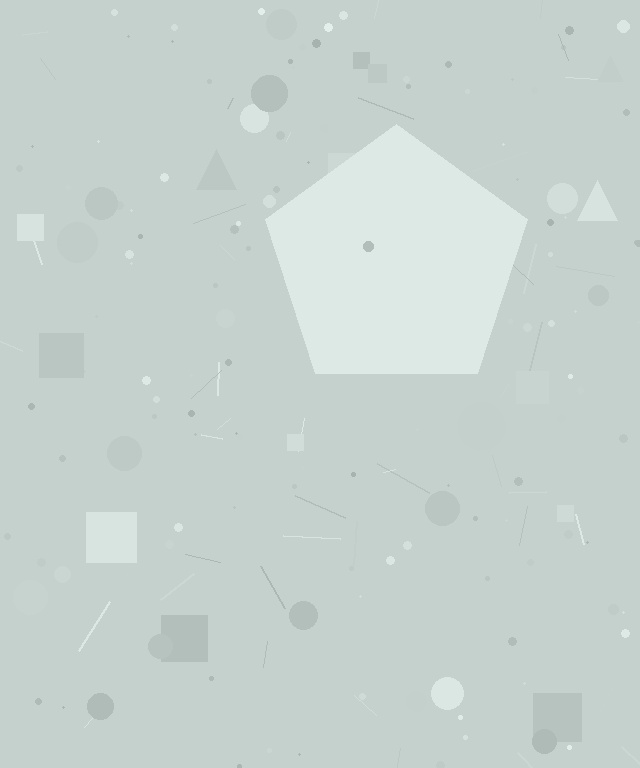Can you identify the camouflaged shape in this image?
The camouflaged shape is a pentagon.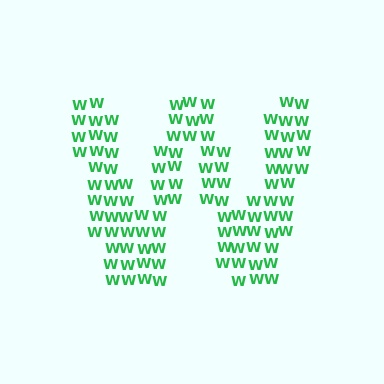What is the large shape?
The large shape is the letter W.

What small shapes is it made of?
It is made of small letter W's.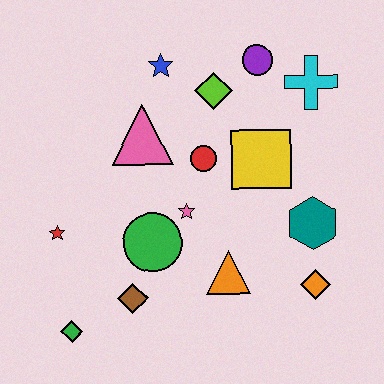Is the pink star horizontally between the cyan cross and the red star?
Yes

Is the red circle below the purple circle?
Yes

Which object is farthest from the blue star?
The green diamond is farthest from the blue star.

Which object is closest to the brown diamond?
The green circle is closest to the brown diamond.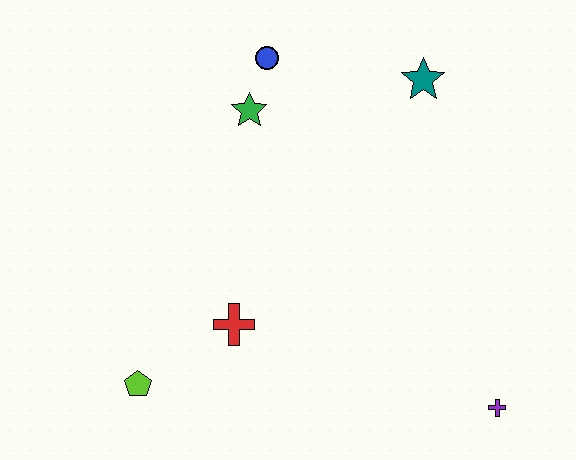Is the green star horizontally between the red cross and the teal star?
Yes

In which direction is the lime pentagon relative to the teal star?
The lime pentagon is below the teal star.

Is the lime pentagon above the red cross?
No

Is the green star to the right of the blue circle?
No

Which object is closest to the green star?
The blue circle is closest to the green star.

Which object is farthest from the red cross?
The teal star is farthest from the red cross.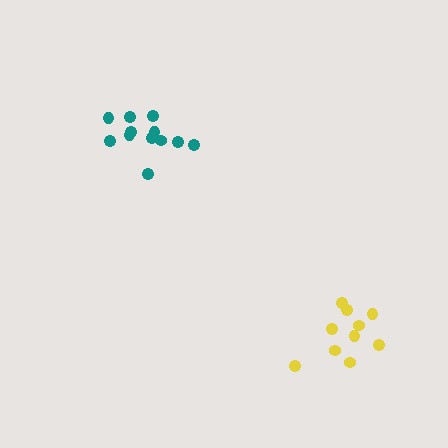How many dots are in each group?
Group 1: 10 dots, Group 2: 12 dots (22 total).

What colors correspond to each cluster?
The clusters are colored: yellow, teal.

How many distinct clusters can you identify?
There are 2 distinct clusters.